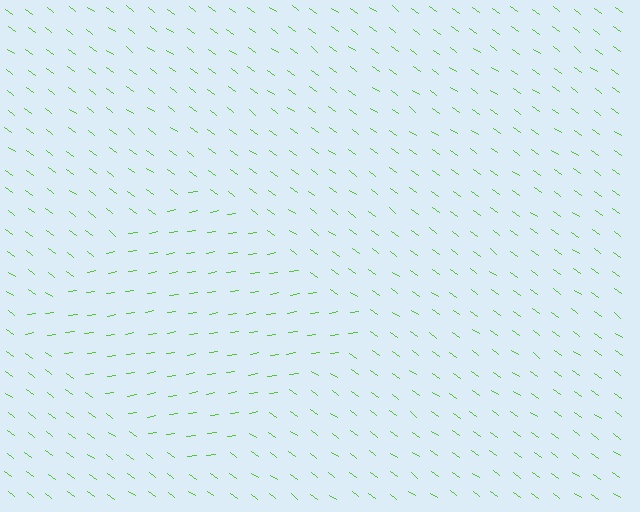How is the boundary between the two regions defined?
The boundary is defined purely by a change in line orientation (approximately 45 degrees difference). All lines are the same color and thickness.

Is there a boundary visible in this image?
Yes, there is a texture boundary formed by a change in line orientation.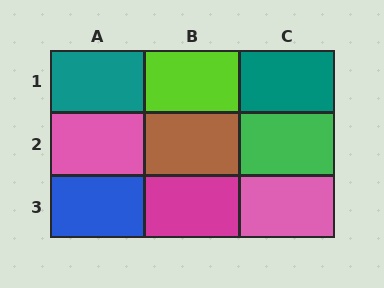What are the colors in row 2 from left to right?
Pink, brown, green.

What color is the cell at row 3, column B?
Magenta.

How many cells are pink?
2 cells are pink.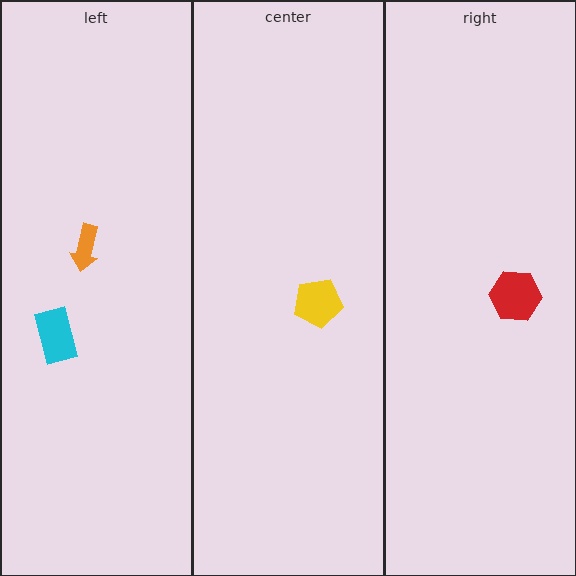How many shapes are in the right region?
1.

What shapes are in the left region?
The cyan rectangle, the orange arrow.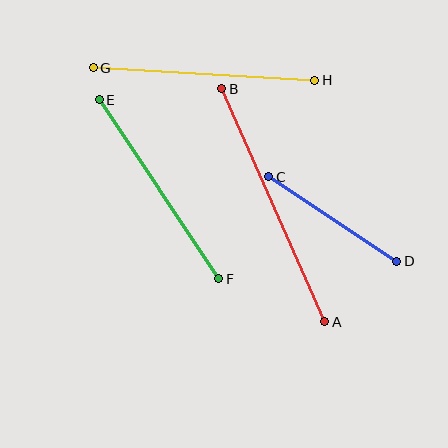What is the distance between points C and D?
The distance is approximately 153 pixels.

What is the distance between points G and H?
The distance is approximately 222 pixels.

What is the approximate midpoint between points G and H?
The midpoint is at approximately (204, 74) pixels.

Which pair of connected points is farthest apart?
Points A and B are farthest apart.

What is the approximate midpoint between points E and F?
The midpoint is at approximately (159, 189) pixels.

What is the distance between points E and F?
The distance is approximately 215 pixels.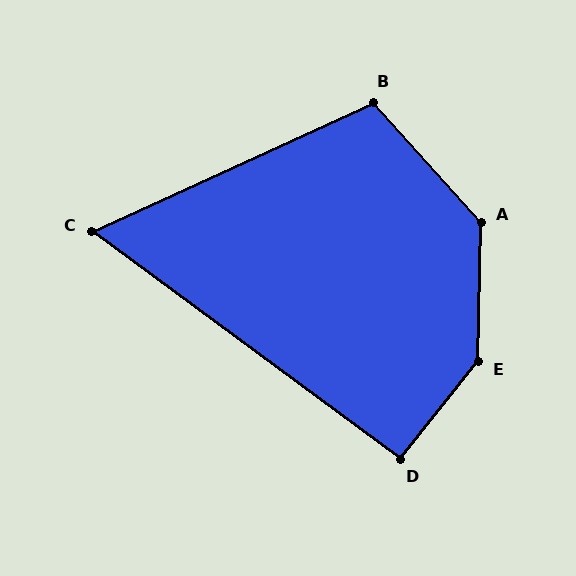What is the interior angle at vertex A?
Approximately 137 degrees (obtuse).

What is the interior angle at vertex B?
Approximately 107 degrees (obtuse).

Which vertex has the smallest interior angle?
C, at approximately 61 degrees.